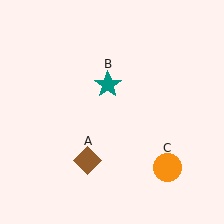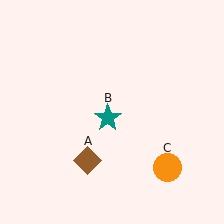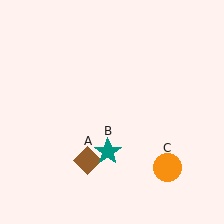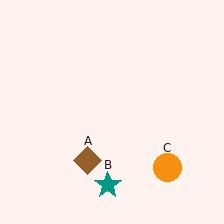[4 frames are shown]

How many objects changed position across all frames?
1 object changed position: teal star (object B).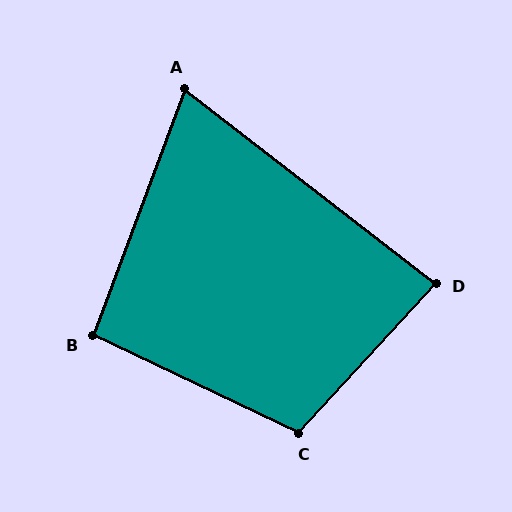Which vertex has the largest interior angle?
C, at approximately 107 degrees.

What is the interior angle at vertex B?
Approximately 95 degrees (approximately right).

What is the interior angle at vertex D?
Approximately 85 degrees (approximately right).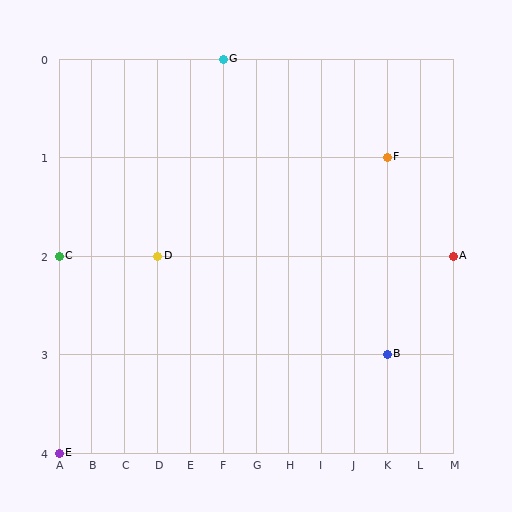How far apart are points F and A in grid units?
Points F and A are 2 columns and 1 row apart (about 2.2 grid units diagonally).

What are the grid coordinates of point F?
Point F is at grid coordinates (K, 1).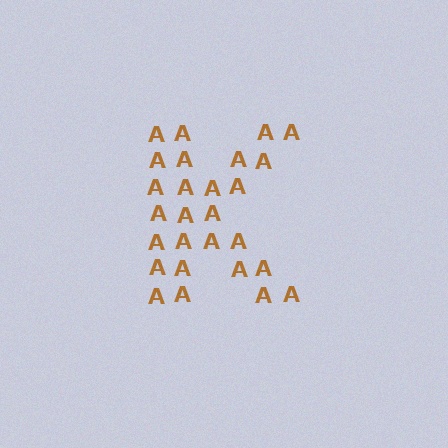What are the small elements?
The small elements are letter A's.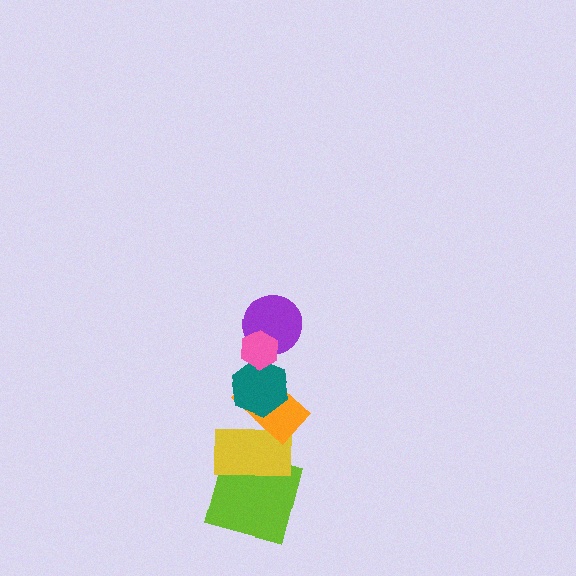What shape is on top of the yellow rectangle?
The orange rectangle is on top of the yellow rectangle.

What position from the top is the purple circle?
The purple circle is 2nd from the top.